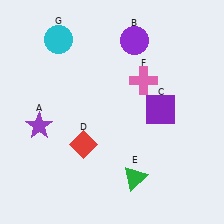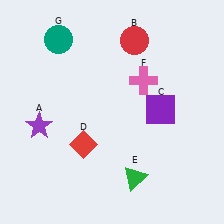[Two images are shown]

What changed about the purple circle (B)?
In Image 1, B is purple. In Image 2, it changed to red.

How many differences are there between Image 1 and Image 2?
There are 2 differences between the two images.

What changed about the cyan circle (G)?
In Image 1, G is cyan. In Image 2, it changed to teal.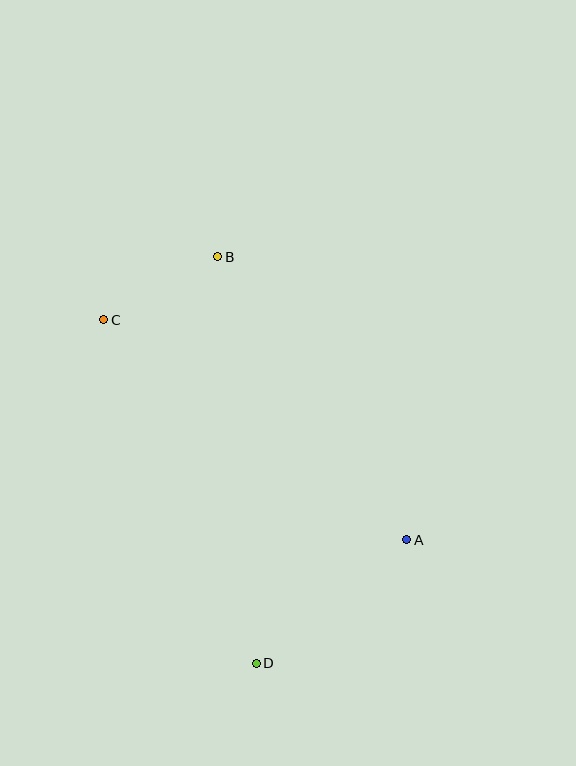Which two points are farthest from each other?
Points B and D are farthest from each other.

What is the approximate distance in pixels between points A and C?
The distance between A and C is approximately 375 pixels.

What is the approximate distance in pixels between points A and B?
The distance between A and B is approximately 340 pixels.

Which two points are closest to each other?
Points B and C are closest to each other.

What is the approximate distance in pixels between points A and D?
The distance between A and D is approximately 195 pixels.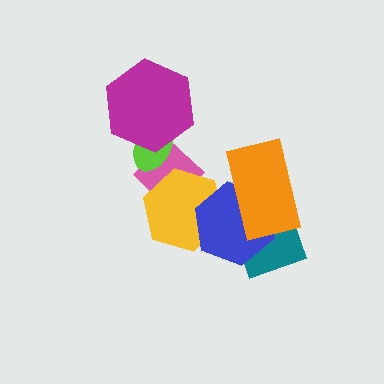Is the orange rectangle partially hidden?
No, no other shape covers it.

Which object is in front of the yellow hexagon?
The blue hexagon is in front of the yellow hexagon.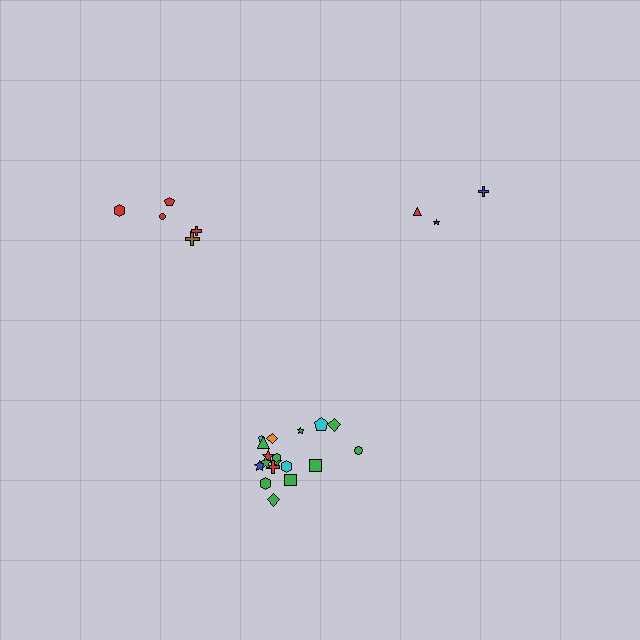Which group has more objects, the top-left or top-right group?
The top-left group.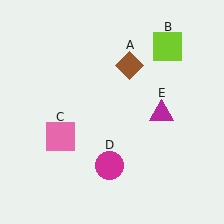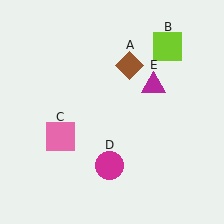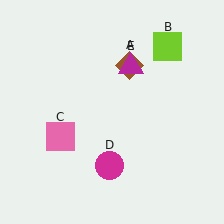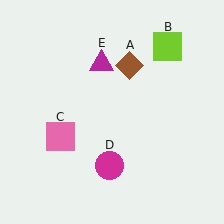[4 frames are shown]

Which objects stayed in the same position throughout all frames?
Brown diamond (object A) and lime square (object B) and pink square (object C) and magenta circle (object D) remained stationary.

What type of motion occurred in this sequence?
The magenta triangle (object E) rotated counterclockwise around the center of the scene.